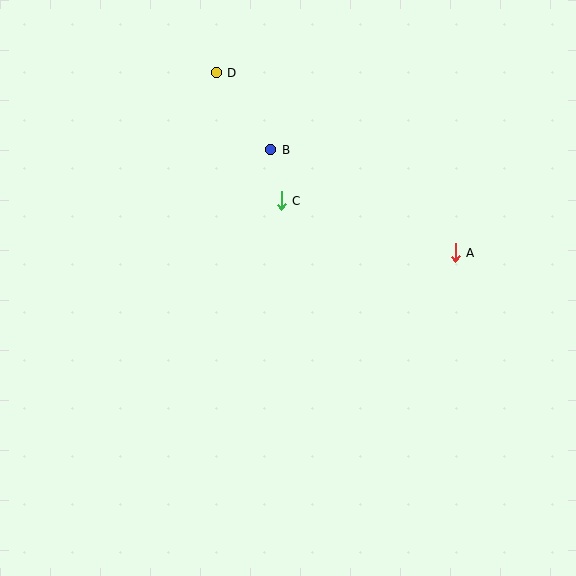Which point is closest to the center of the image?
Point C at (281, 201) is closest to the center.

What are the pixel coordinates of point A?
Point A is at (455, 253).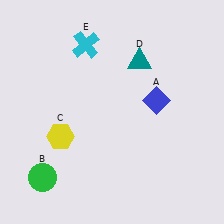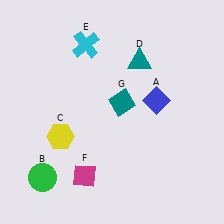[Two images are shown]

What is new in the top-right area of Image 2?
A teal diamond (G) was added in the top-right area of Image 2.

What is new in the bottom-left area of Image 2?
A magenta diamond (F) was added in the bottom-left area of Image 2.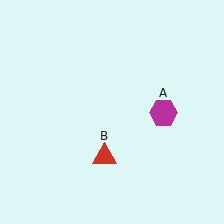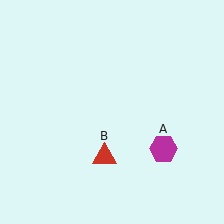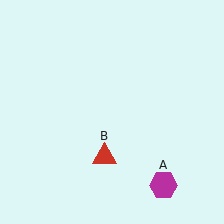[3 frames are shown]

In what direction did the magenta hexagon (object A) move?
The magenta hexagon (object A) moved down.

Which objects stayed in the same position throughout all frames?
Red triangle (object B) remained stationary.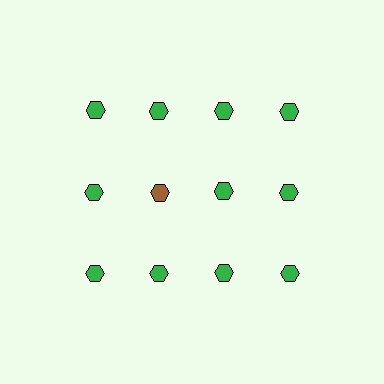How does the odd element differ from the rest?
It has a different color: brown instead of green.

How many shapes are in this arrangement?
There are 12 shapes arranged in a grid pattern.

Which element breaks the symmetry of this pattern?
The brown hexagon in the second row, second from left column breaks the symmetry. All other shapes are green hexagons.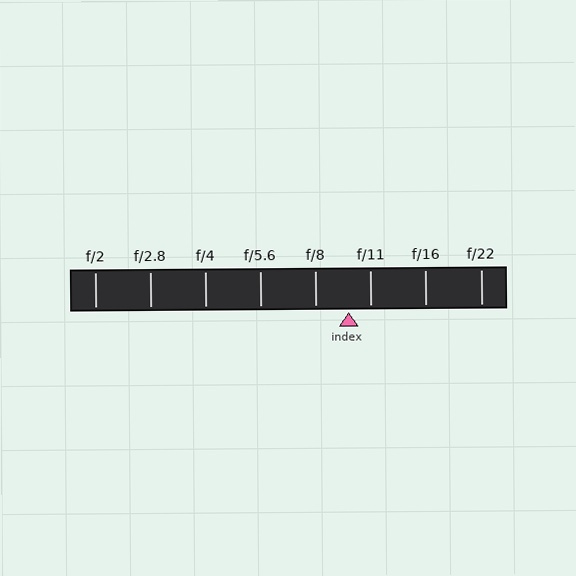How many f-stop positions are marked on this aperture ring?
There are 8 f-stop positions marked.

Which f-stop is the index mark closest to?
The index mark is closest to f/11.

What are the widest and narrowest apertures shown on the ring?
The widest aperture shown is f/2 and the narrowest is f/22.